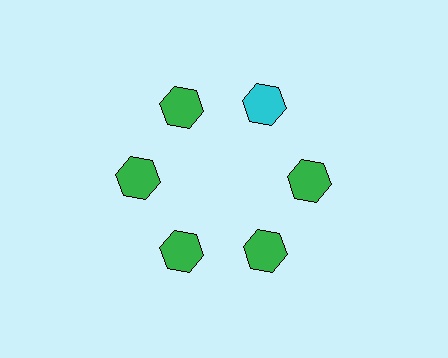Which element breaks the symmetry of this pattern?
The cyan hexagon at roughly the 1 o'clock position breaks the symmetry. All other shapes are green hexagons.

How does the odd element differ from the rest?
It has a different color: cyan instead of green.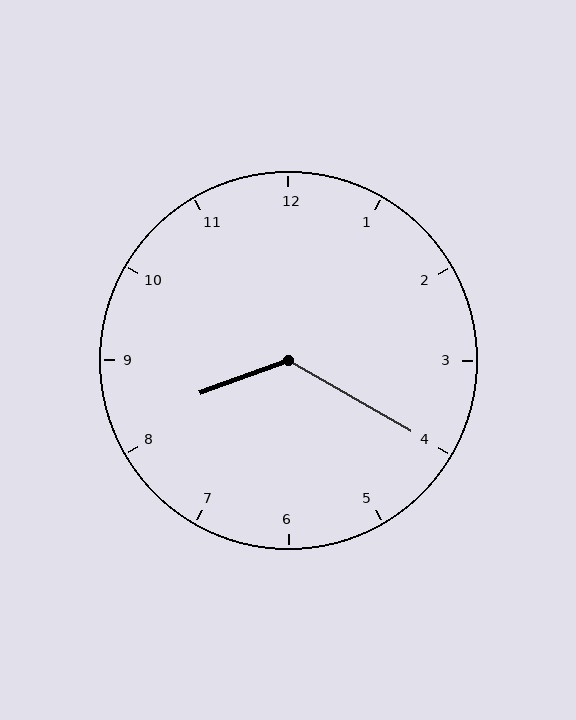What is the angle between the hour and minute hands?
Approximately 130 degrees.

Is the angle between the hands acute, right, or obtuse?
It is obtuse.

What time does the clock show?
8:20.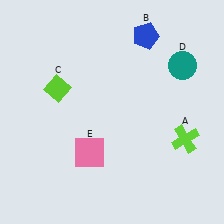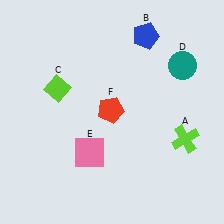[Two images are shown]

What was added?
A red pentagon (F) was added in Image 2.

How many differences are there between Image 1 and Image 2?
There is 1 difference between the two images.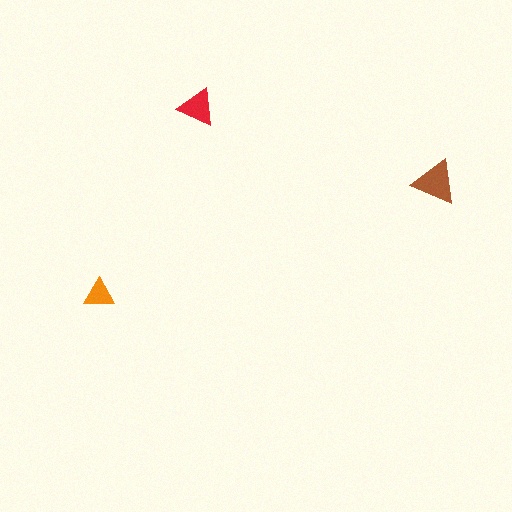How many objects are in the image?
There are 3 objects in the image.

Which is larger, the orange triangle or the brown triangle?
The brown one.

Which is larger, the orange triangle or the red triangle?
The red one.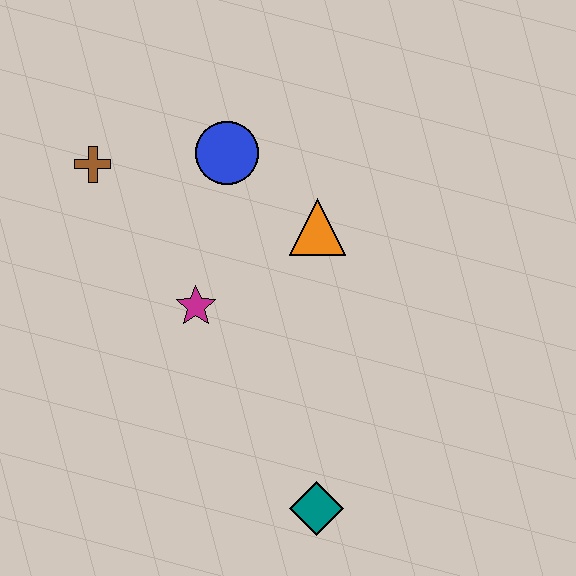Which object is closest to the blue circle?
The orange triangle is closest to the blue circle.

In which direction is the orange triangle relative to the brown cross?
The orange triangle is to the right of the brown cross.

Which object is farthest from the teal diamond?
The brown cross is farthest from the teal diamond.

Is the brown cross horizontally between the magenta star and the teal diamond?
No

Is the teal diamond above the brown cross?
No